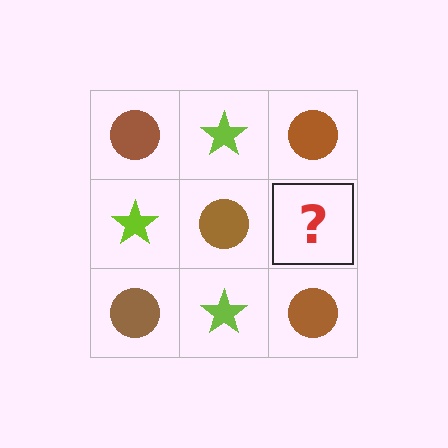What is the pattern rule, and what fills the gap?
The rule is that it alternates brown circle and lime star in a checkerboard pattern. The gap should be filled with a lime star.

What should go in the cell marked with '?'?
The missing cell should contain a lime star.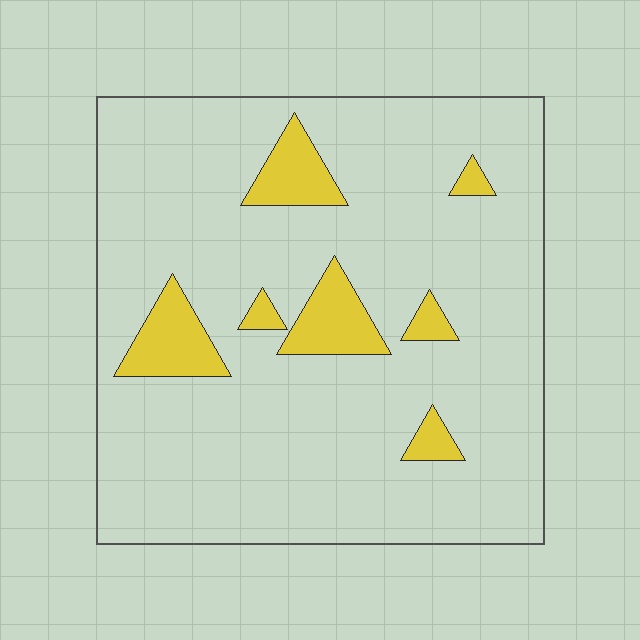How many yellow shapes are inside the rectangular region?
7.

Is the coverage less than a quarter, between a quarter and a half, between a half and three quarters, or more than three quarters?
Less than a quarter.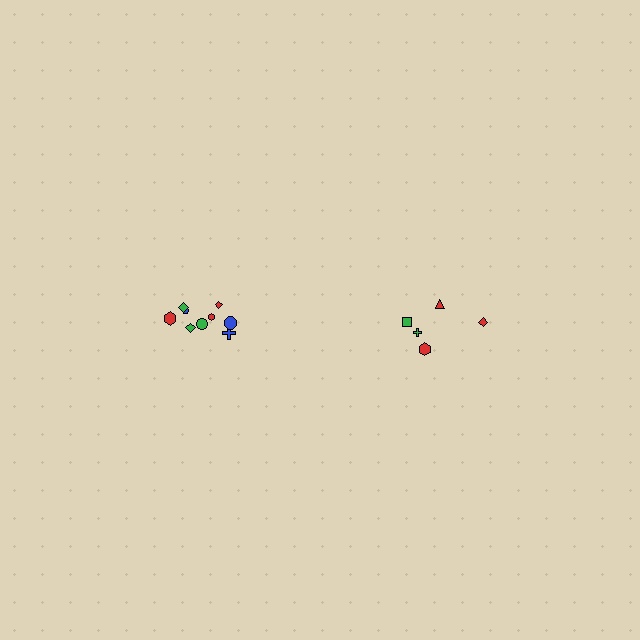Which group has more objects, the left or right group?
The left group.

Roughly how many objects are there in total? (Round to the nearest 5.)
Roughly 15 objects in total.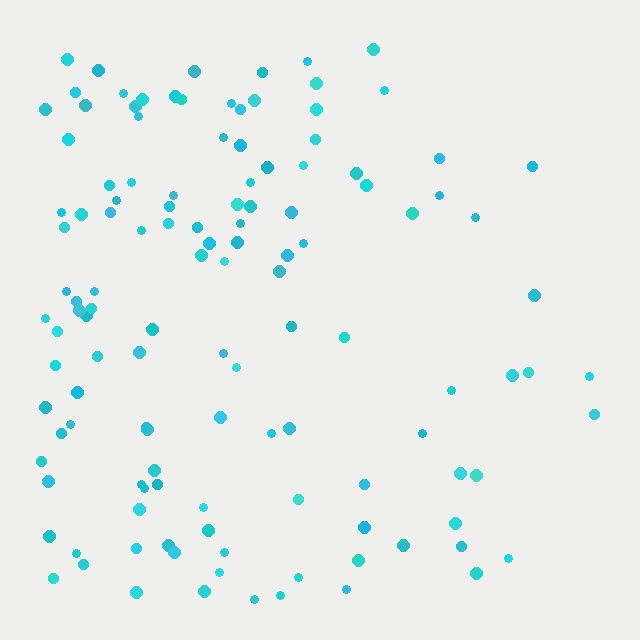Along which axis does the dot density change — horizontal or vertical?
Horizontal.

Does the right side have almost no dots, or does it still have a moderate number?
Still a moderate number, just noticeably fewer than the left.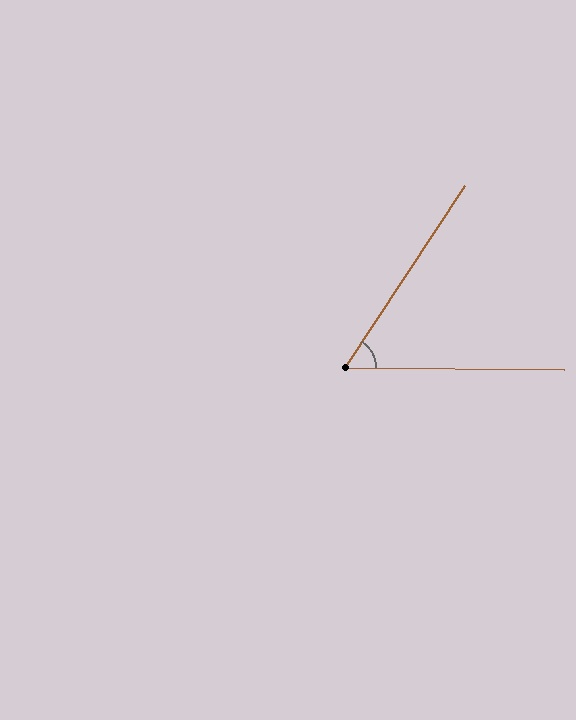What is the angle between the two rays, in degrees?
Approximately 57 degrees.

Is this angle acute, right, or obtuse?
It is acute.